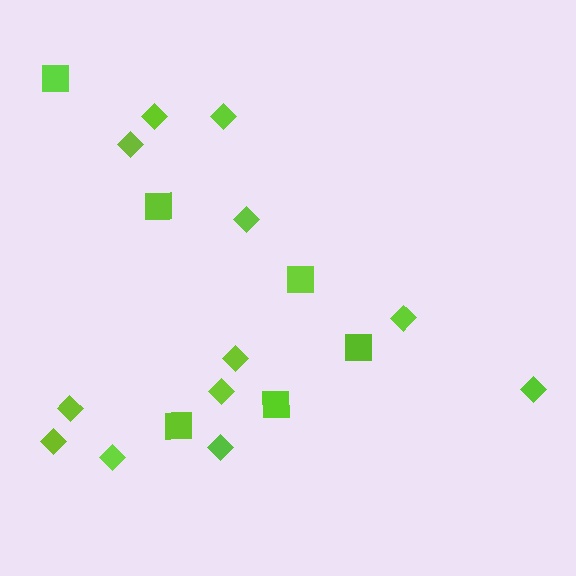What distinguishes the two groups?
There are 2 groups: one group of squares (6) and one group of diamonds (12).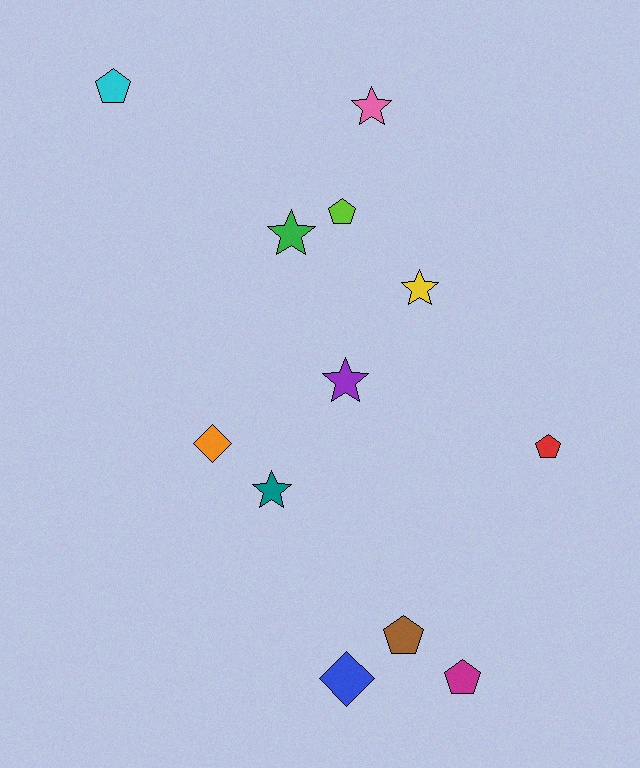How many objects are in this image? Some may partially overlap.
There are 12 objects.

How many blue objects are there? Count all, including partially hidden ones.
There is 1 blue object.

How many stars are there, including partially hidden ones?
There are 5 stars.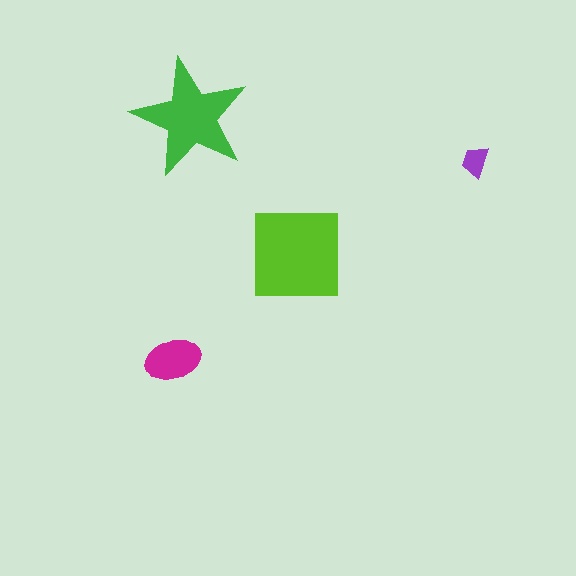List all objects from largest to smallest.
The lime square, the green star, the magenta ellipse, the purple trapezoid.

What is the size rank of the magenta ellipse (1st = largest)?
3rd.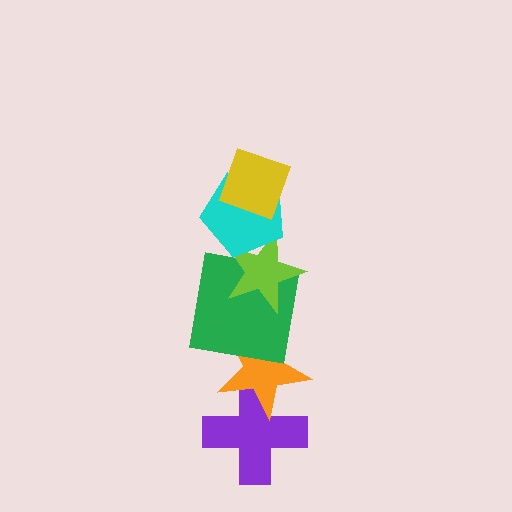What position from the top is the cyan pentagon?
The cyan pentagon is 2nd from the top.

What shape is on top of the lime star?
The cyan pentagon is on top of the lime star.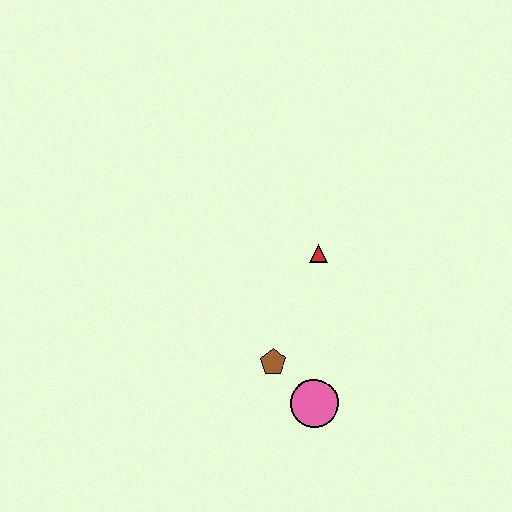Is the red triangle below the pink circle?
No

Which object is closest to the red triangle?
The brown pentagon is closest to the red triangle.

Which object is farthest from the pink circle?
The red triangle is farthest from the pink circle.